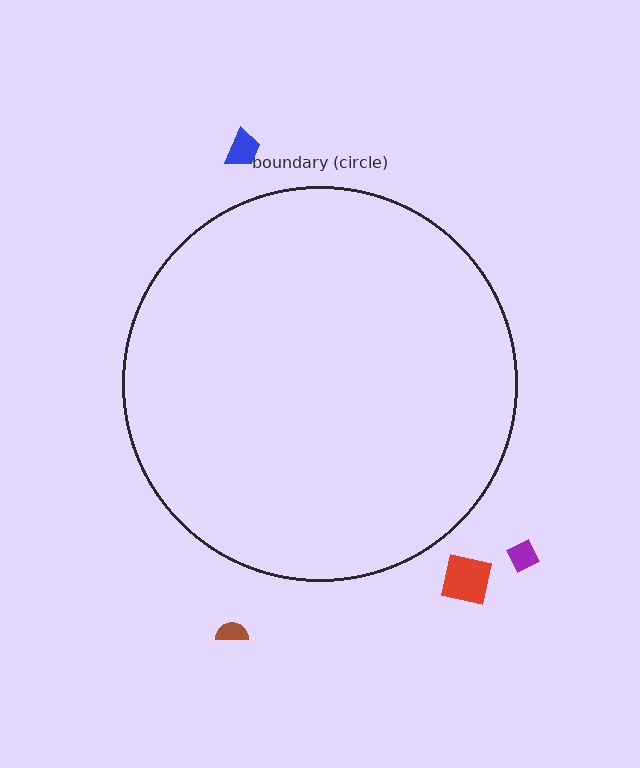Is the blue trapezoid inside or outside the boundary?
Outside.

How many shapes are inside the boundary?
0 inside, 4 outside.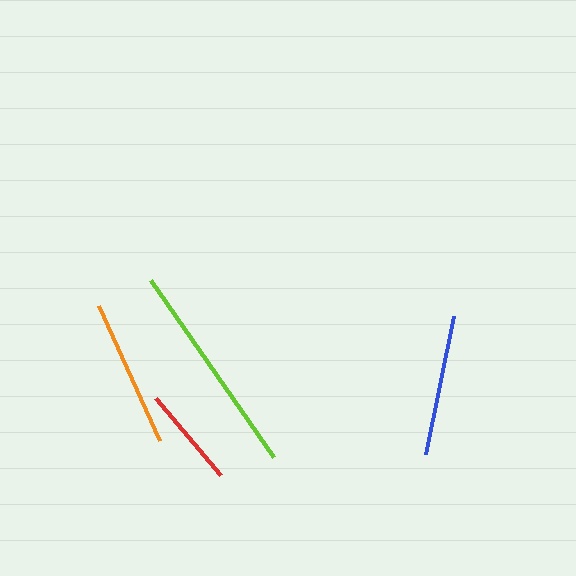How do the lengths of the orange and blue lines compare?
The orange and blue lines are approximately the same length.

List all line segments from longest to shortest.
From longest to shortest: lime, orange, blue, red.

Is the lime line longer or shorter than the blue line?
The lime line is longer than the blue line.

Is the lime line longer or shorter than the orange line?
The lime line is longer than the orange line.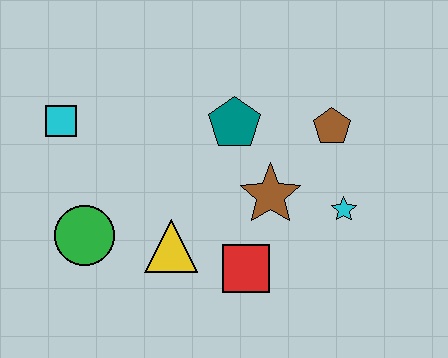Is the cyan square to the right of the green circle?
No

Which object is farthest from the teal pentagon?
The green circle is farthest from the teal pentagon.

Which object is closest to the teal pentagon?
The brown star is closest to the teal pentagon.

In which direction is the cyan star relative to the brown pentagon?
The cyan star is below the brown pentagon.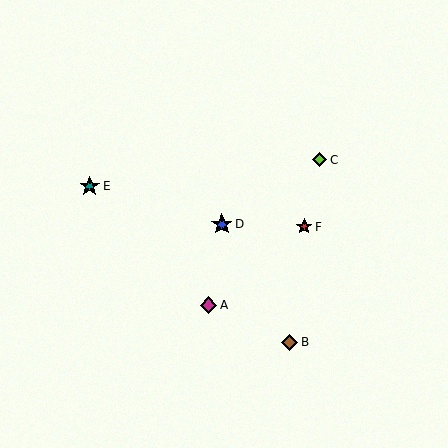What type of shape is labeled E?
Shape E is a teal star.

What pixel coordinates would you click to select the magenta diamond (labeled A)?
Click at (208, 305) to select the magenta diamond A.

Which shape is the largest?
The blue star (labeled D) is the largest.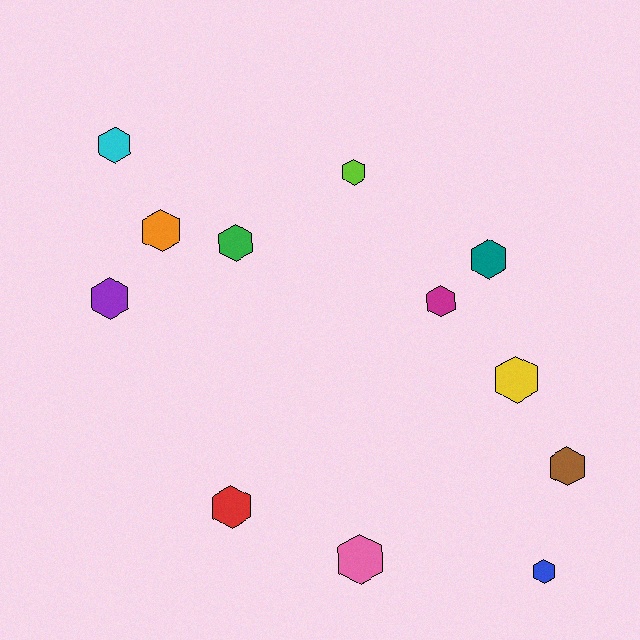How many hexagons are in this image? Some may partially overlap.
There are 12 hexagons.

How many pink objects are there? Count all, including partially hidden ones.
There is 1 pink object.